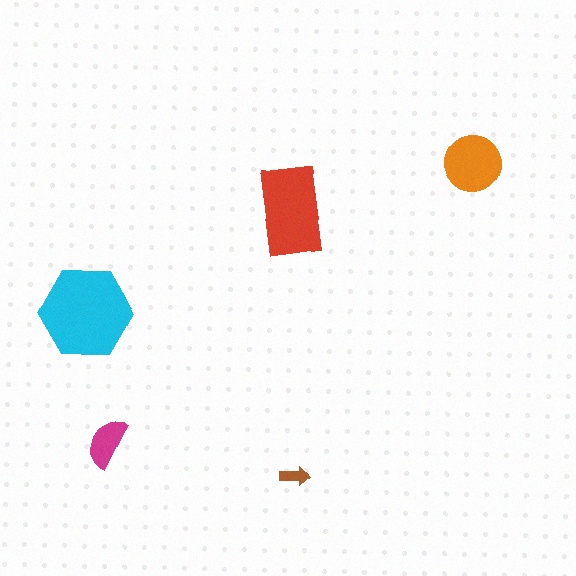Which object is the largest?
The cyan hexagon.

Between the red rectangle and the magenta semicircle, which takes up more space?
The red rectangle.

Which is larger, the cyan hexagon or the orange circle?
The cyan hexagon.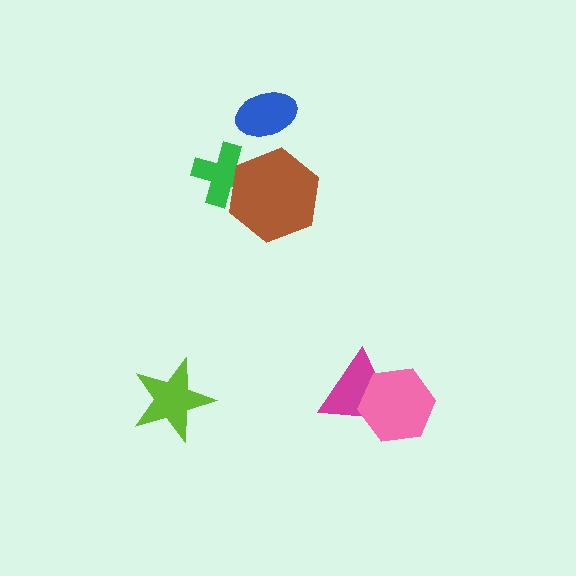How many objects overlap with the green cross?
1 object overlaps with the green cross.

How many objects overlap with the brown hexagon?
1 object overlaps with the brown hexagon.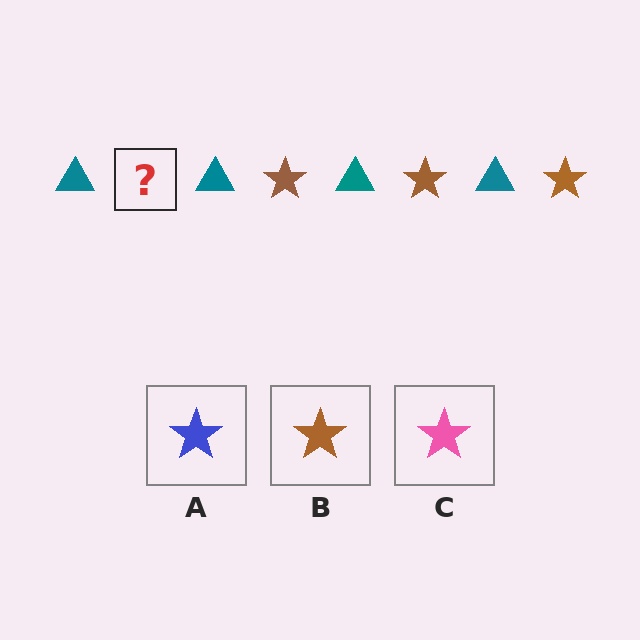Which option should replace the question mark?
Option B.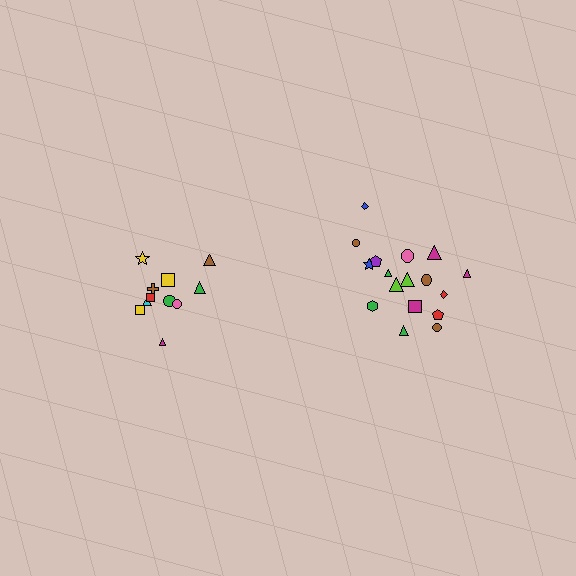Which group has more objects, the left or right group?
The right group.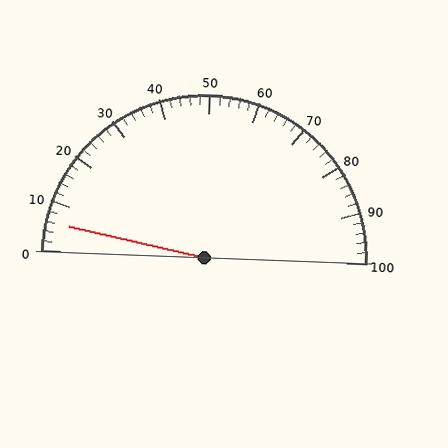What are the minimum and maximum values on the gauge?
The gauge ranges from 0 to 100.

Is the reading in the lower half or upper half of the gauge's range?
The reading is in the lower half of the range (0 to 100).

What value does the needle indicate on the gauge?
The needle indicates approximately 6.